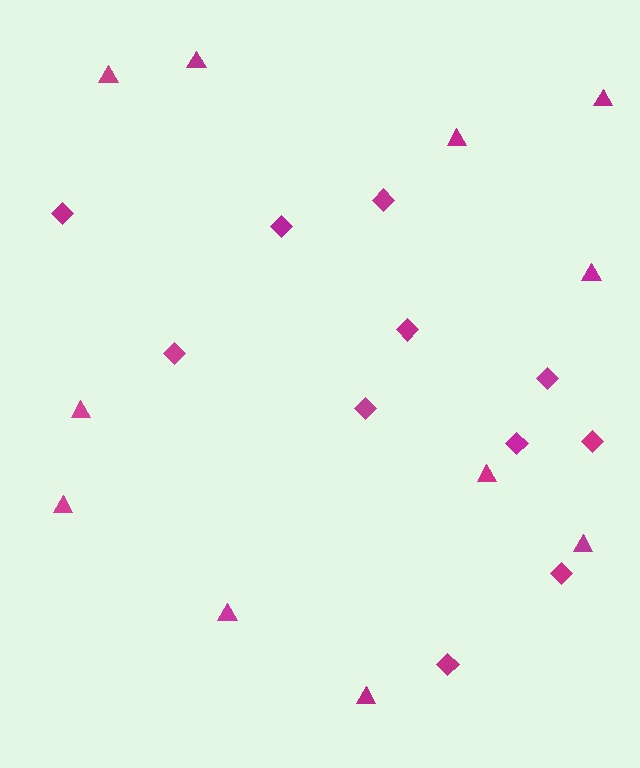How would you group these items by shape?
There are 2 groups: one group of diamonds (11) and one group of triangles (11).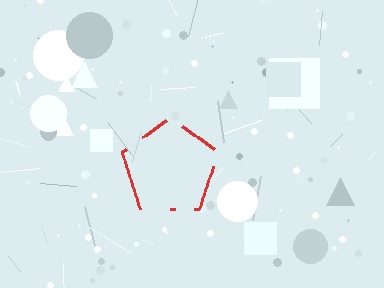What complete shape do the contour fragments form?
The contour fragments form a pentagon.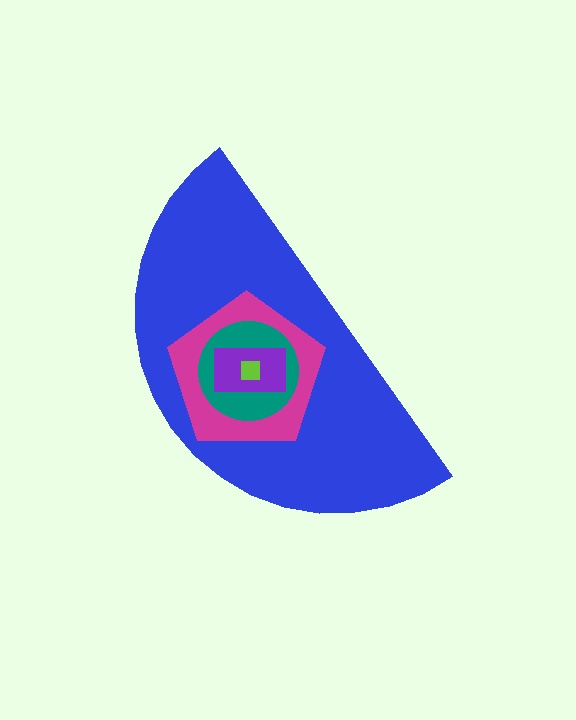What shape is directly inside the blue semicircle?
The magenta pentagon.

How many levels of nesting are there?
5.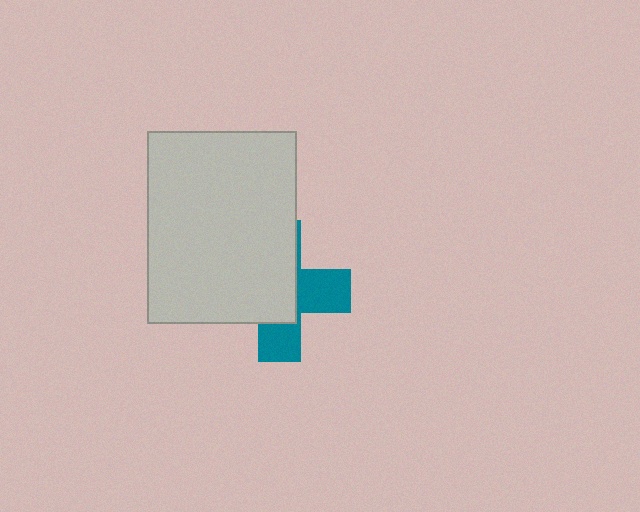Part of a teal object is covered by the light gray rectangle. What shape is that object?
It is a cross.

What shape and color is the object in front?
The object in front is a light gray rectangle.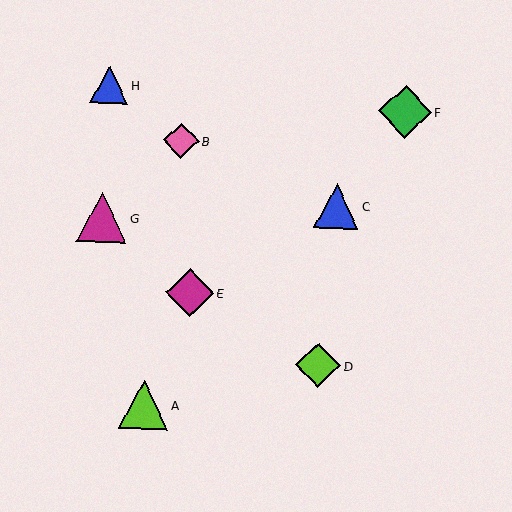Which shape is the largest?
The green diamond (labeled F) is the largest.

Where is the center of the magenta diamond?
The center of the magenta diamond is at (190, 293).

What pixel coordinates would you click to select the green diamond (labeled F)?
Click at (405, 112) to select the green diamond F.